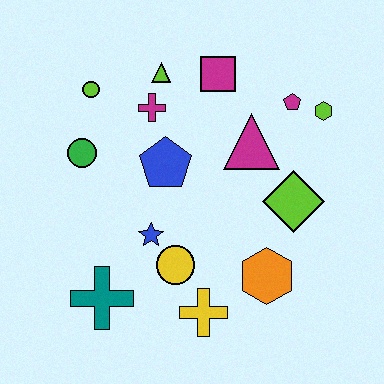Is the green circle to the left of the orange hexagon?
Yes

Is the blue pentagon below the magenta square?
Yes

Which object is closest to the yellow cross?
The yellow circle is closest to the yellow cross.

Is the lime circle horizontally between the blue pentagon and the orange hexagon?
No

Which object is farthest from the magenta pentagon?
The teal cross is farthest from the magenta pentagon.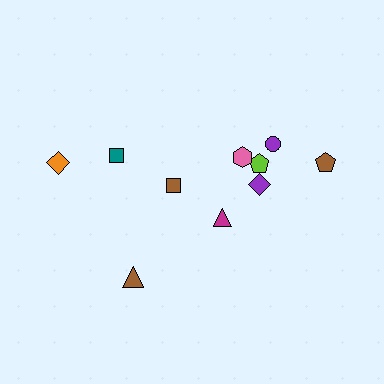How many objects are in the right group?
There are 6 objects.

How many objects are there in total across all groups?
There are 10 objects.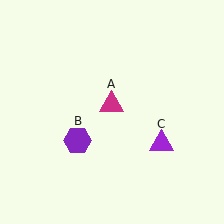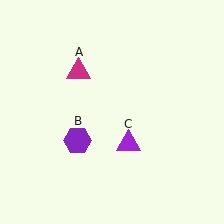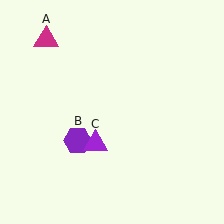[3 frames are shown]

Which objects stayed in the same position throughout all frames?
Purple hexagon (object B) remained stationary.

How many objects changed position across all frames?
2 objects changed position: magenta triangle (object A), purple triangle (object C).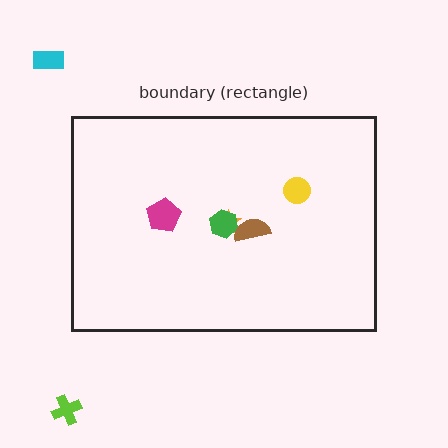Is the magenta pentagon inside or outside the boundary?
Inside.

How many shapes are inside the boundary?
5 inside, 2 outside.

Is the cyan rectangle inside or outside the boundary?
Outside.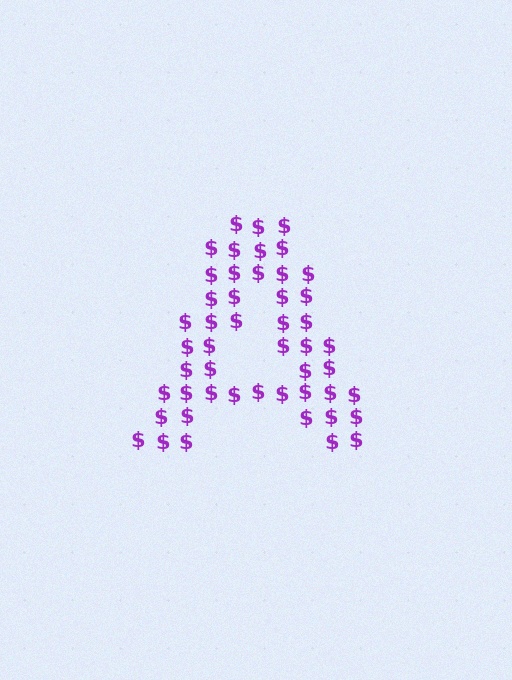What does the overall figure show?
The overall figure shows the letter A.